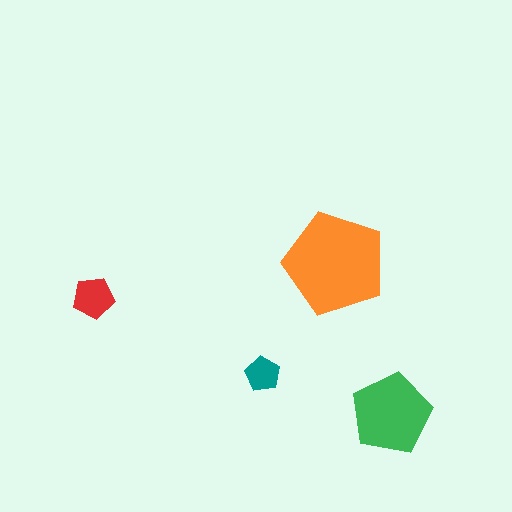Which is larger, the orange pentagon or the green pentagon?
The orange one.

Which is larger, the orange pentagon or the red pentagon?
The orange one.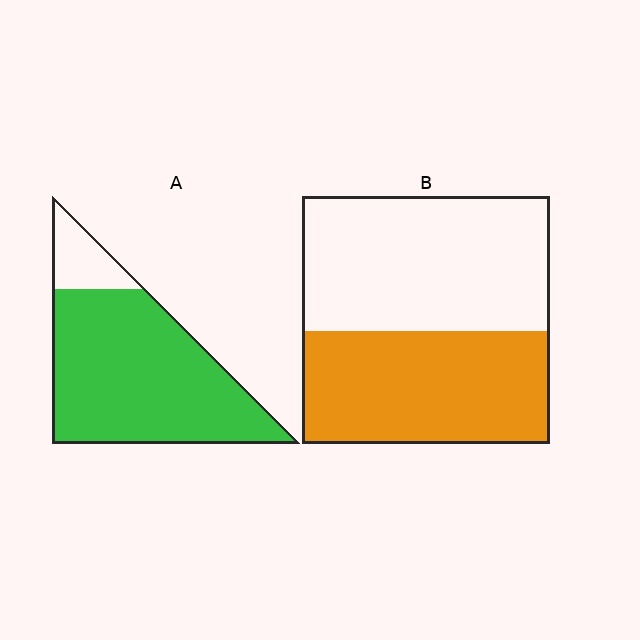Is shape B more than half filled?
No.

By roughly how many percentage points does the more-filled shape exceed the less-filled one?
By roughly 40 percentage points (A over B).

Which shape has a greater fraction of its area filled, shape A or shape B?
Shape A.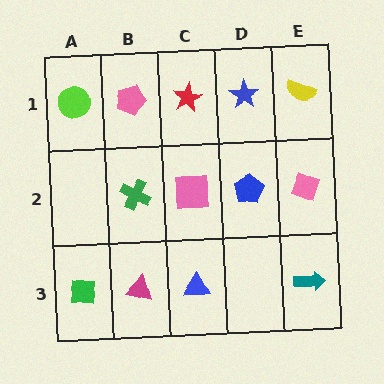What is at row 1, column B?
A pink pentagon.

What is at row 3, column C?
A blue triangle.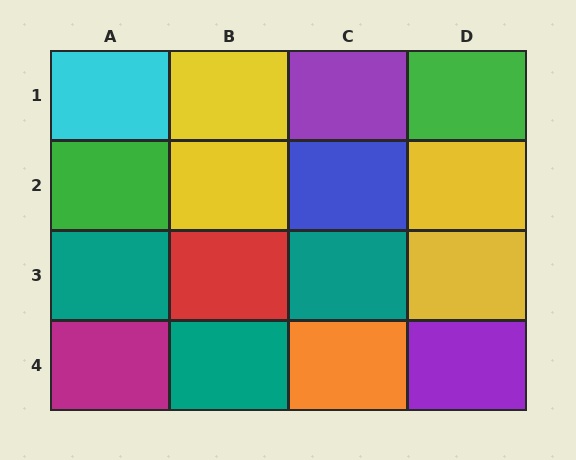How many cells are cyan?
1 cell is cyan.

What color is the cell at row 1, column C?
Purple.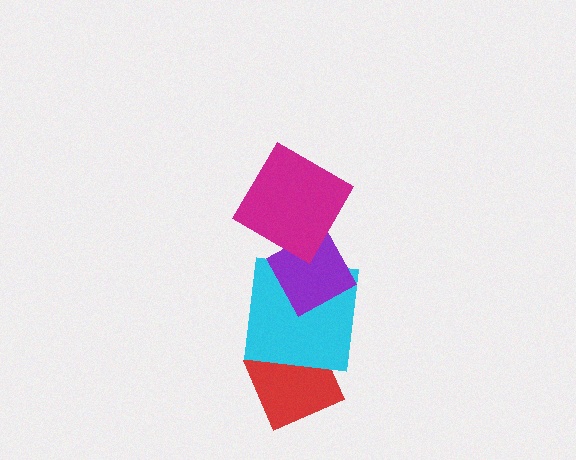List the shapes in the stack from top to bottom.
From top to bottom: the magenta diamond, the purple diamond, the cyan square, the red diamond.